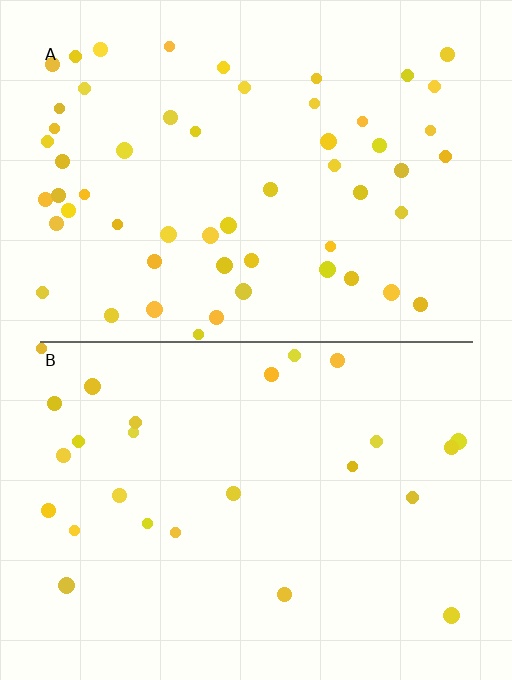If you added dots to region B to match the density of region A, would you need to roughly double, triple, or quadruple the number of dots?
Approximately double.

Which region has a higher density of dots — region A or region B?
A (the top).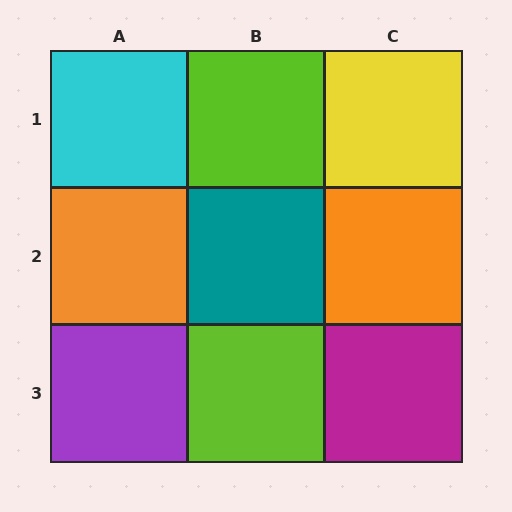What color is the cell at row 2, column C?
Orange.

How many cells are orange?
2 cells are orange.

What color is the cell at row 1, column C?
Yellow.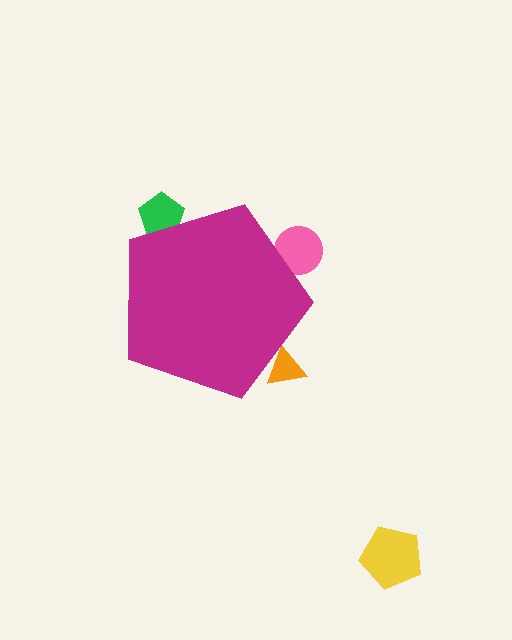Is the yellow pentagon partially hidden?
No, the yellow pentagon is fully visible.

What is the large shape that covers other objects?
A magenta pentagon.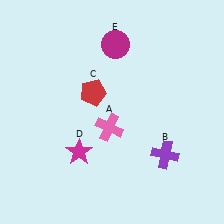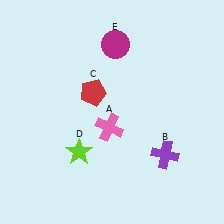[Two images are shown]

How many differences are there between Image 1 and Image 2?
There is 1 difference between the two images.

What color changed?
The star (D) changed from magenta in Image 1 to lime in Image 2.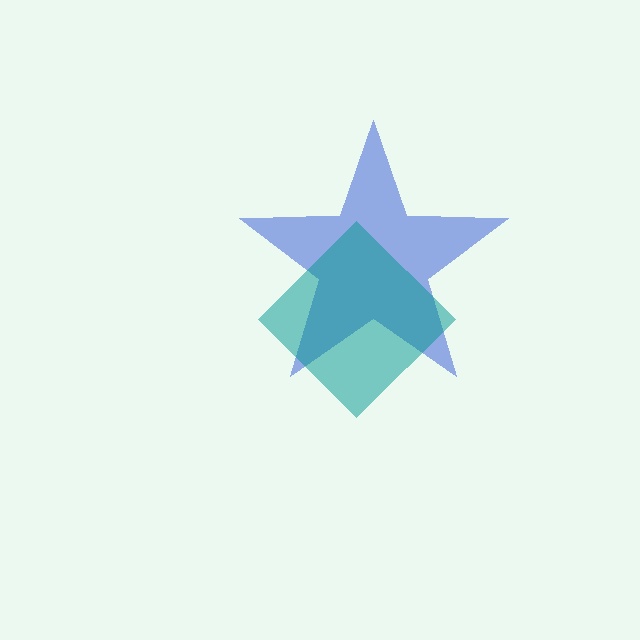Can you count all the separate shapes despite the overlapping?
Yes, there are 2 separate shapes.